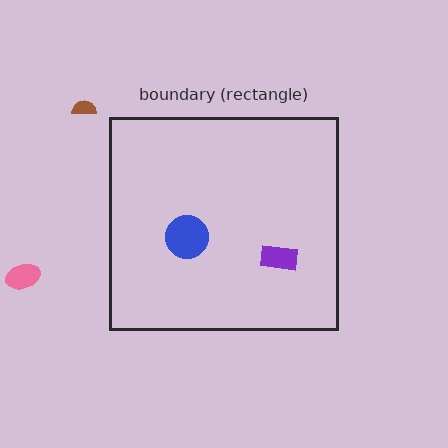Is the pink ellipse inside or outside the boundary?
Outside.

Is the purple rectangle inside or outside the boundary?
Inside.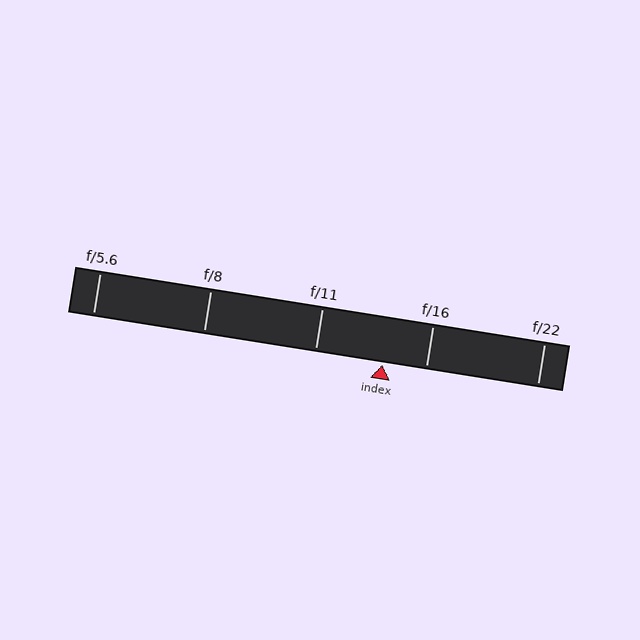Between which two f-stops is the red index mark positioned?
The index mark is between f/11 and f/16.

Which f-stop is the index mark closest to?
The index mark is closest to f/16.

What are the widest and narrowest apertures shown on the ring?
The widest aperture shown is f/5.6 and the narrowest is f/22.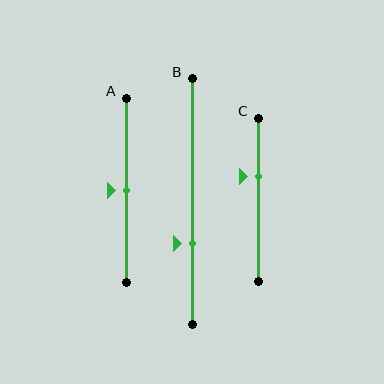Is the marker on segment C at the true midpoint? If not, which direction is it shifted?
No, the marker on segment C is shifted upward by about 14% of the segment length.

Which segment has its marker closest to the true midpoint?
Segment A has its marker closest to the true midpoint.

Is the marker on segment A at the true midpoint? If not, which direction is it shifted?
Yes, the marker on segment A is at the true midpoint.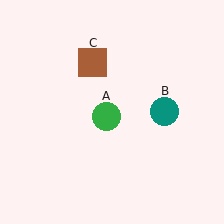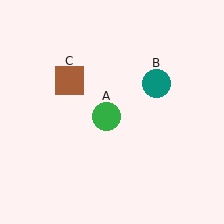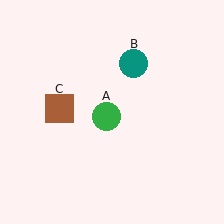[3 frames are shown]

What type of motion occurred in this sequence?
The teal circle (object B), brown square (object C) rotated counterclockwise around the center of the scene.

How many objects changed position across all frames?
2 objects changed position: teal circle (object B), brown square (object C).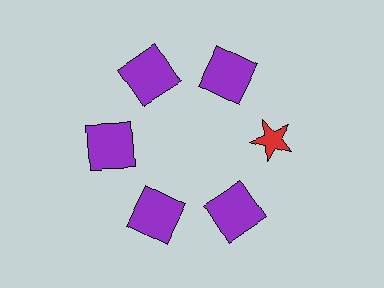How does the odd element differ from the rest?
It differs in both color (red instead of purple) and shape (star instead of square).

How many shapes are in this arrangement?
There are 6 shapes arranged in a ring pattern.